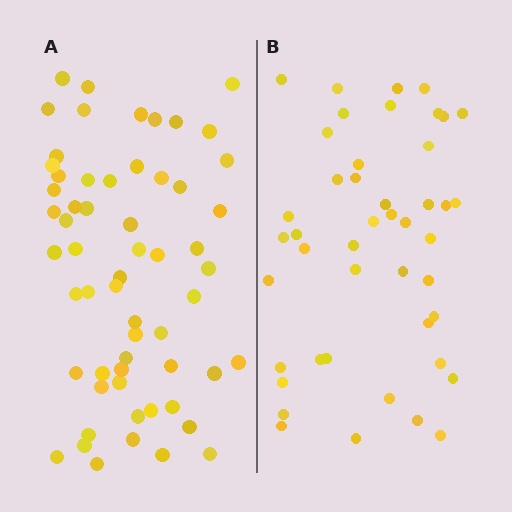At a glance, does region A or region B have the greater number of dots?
Region A (the left region) has more dots.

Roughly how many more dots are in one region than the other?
Region A has approximately 15 more dots than region B.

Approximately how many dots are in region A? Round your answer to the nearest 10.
About 60 dots. (The exact count is 59, which rounds to 60.)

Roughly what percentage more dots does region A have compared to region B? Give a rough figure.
About 30% more.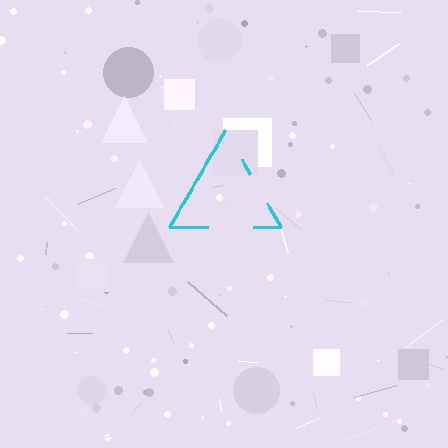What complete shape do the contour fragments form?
The contour fragments form a triangle.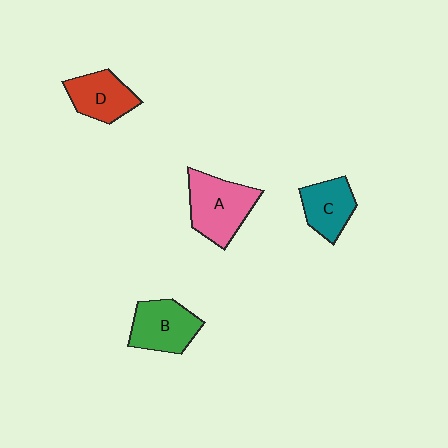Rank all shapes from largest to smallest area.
From largest to smallest: A (pink), B (green), D (red), C (teal).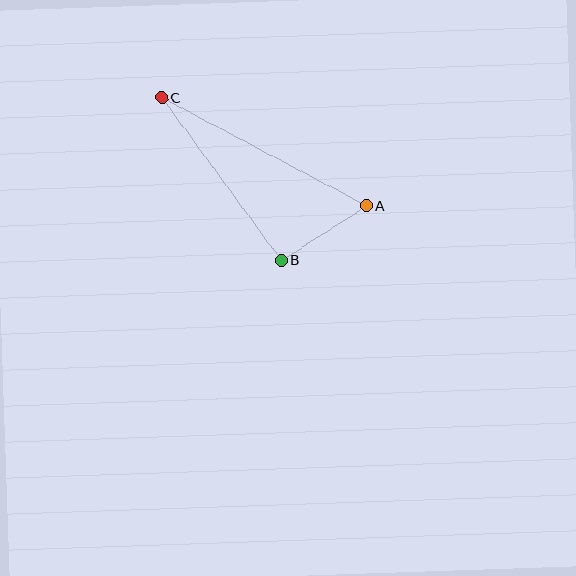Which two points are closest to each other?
Points A and B are closest to each other.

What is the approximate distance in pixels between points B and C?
The distance between B and C is approximately 202 pixels.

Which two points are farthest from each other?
Points A and C are farthest from each other.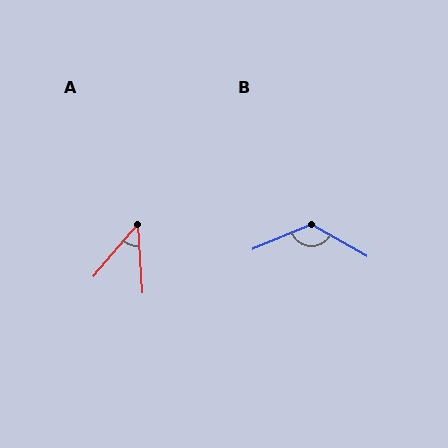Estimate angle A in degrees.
Approximately 44 degrees.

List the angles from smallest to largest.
A (44°), B (128°).